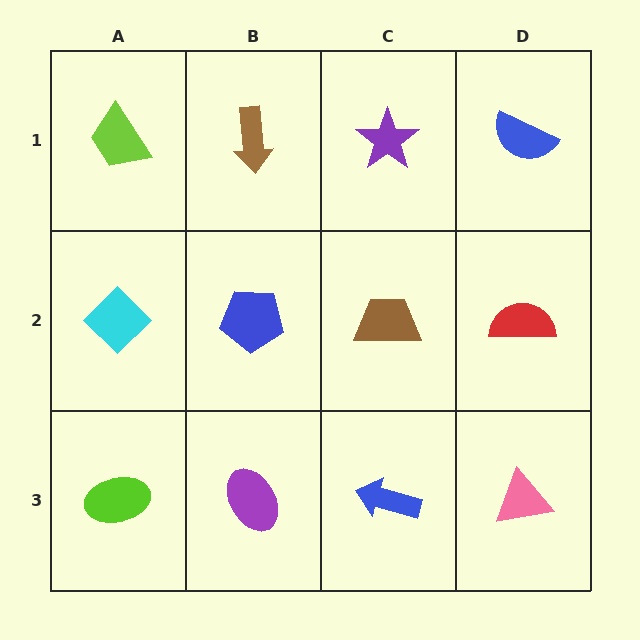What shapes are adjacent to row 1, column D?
A red semicircle (row 2, column D), a purple star (row 1, column C).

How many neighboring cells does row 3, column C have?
3.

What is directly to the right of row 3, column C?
A pink triangle.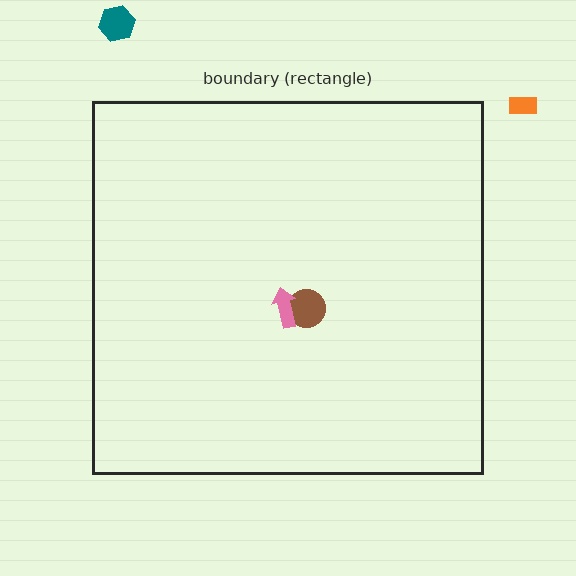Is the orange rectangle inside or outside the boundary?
Outside.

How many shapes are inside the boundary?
2 inside, 2 outside.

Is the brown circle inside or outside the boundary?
Inside.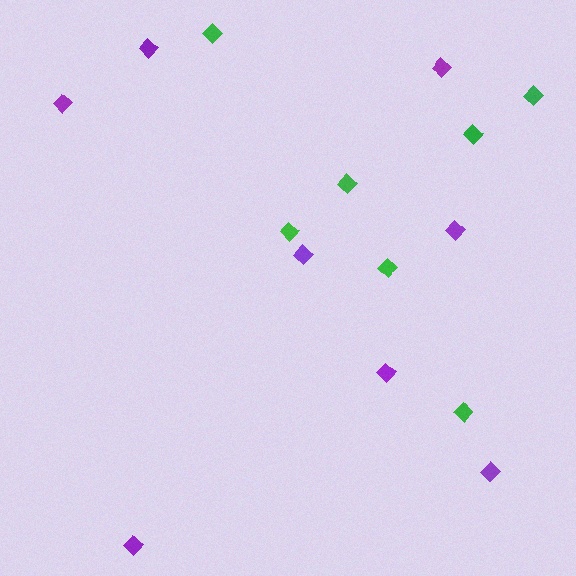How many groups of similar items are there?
There are 2 groups: one group of purple diamonds (8) and one group of green diamonds (7).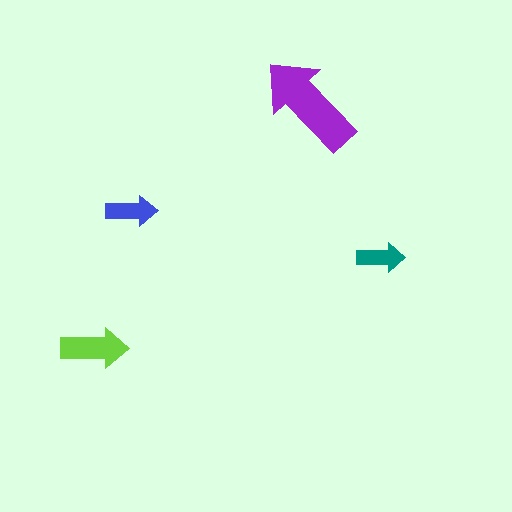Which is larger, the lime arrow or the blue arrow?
The lime one.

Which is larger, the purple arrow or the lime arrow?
The purple one.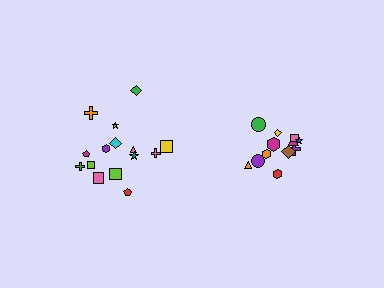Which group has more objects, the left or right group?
The left group.